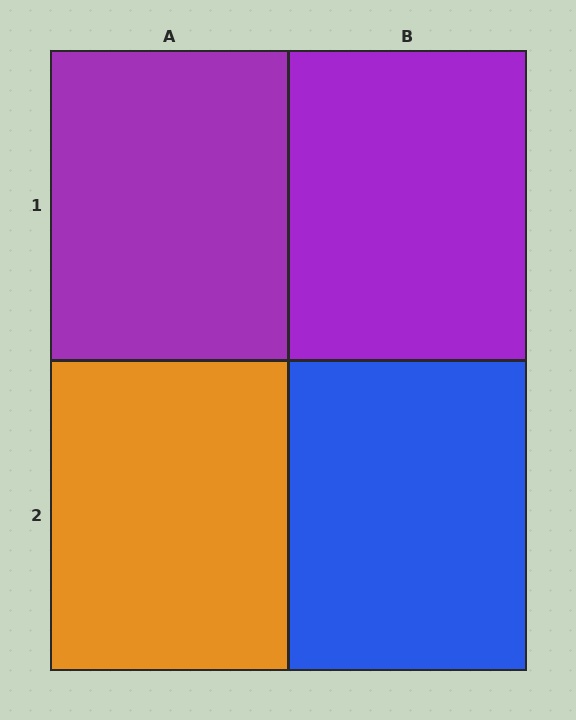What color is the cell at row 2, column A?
Orange.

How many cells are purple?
2 cells are purple.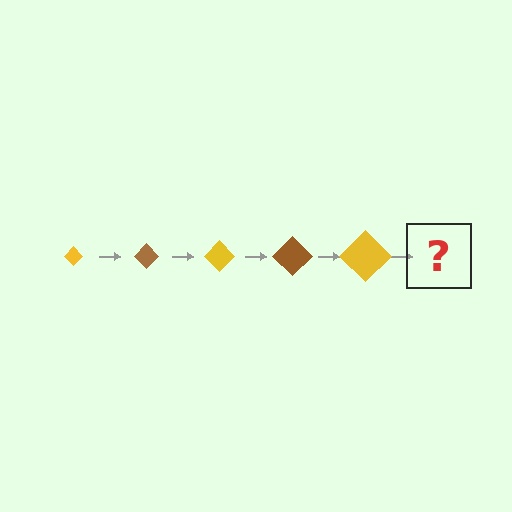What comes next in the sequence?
The next element should be a brown diamond, larger than the previous one.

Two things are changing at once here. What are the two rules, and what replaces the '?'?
The two rules are that the diamond grows larger each step and the color cycles through yellow and brown. The '?' should be a brown diamond, larger than the previous one.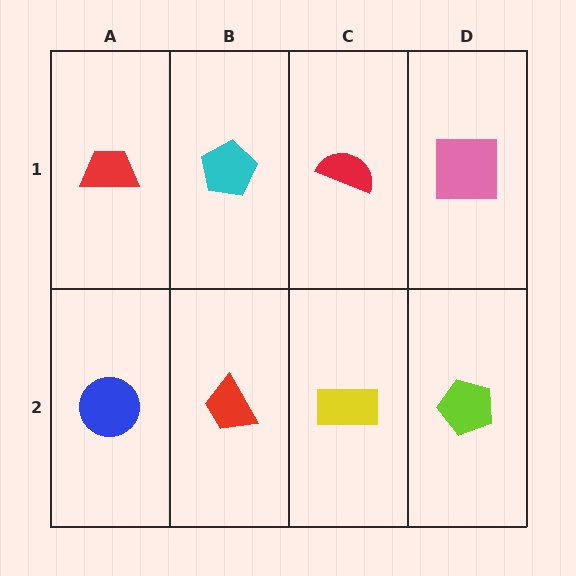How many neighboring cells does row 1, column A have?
2.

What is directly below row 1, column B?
A red trapezoid.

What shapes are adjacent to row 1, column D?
A lime pentagon (row 2, column D), a red semicircle (row 1, column C).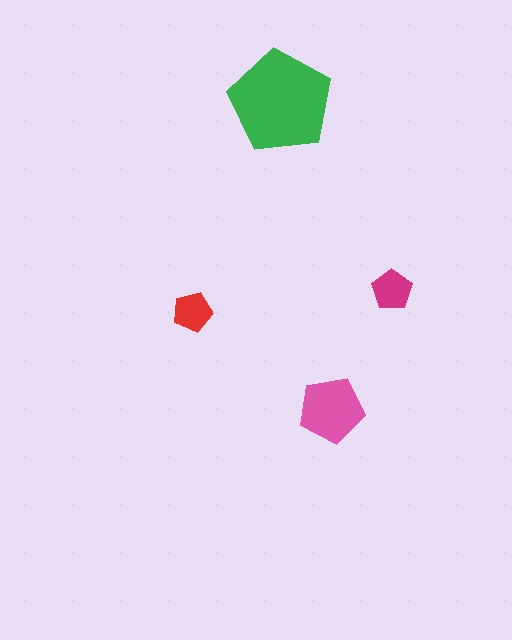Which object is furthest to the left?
The red pentagon is leftmost.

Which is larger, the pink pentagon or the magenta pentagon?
The pink one.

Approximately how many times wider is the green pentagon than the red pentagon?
About 2.5 times wider.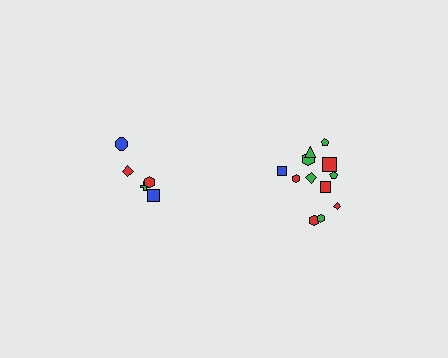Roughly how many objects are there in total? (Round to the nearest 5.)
Roughly 15 objects in total.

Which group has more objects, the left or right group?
The right group.